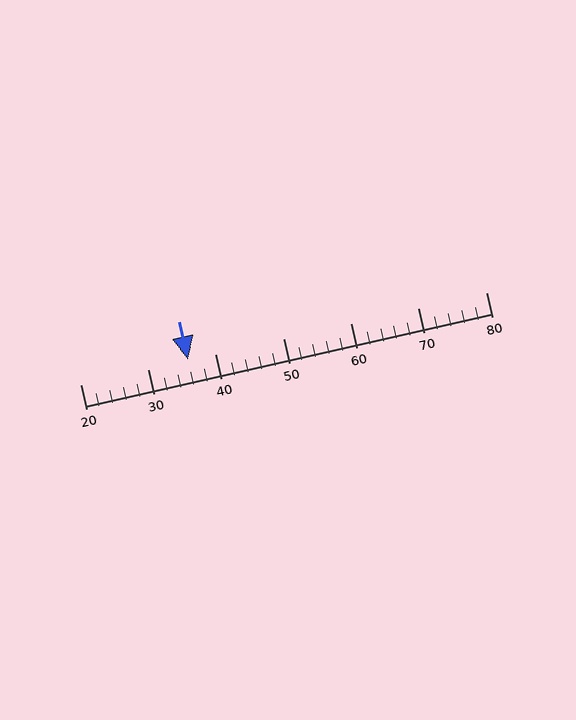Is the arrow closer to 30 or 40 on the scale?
The arrow is closer to 40.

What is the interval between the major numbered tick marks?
The major tick marks are spaced 10 units apart.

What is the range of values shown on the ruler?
The ruler shows values from 20 to 80.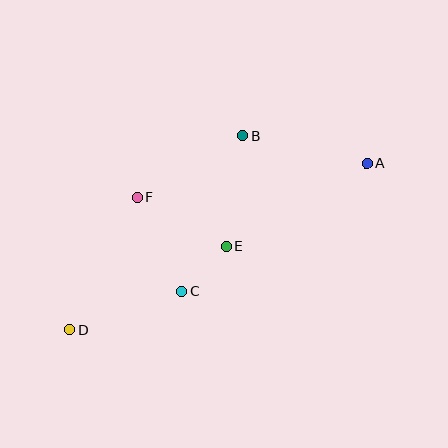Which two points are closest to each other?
Points C and E are closest to each other.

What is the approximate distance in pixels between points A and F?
The distance between A and F is approximately 232 pixels.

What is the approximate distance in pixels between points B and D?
The distance between B and D is approximately 259 pixels.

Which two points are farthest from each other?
Points A and D are farthest from each other.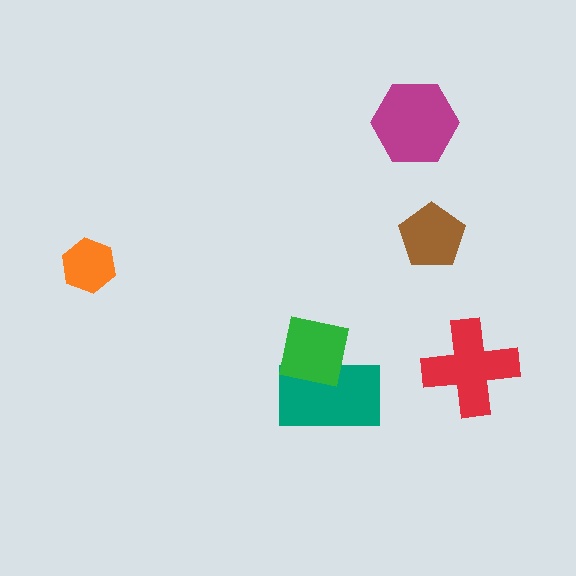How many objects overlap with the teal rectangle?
1 object overlaps with the teal rectangle.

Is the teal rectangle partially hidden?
Yes, it is partially covered by another shape.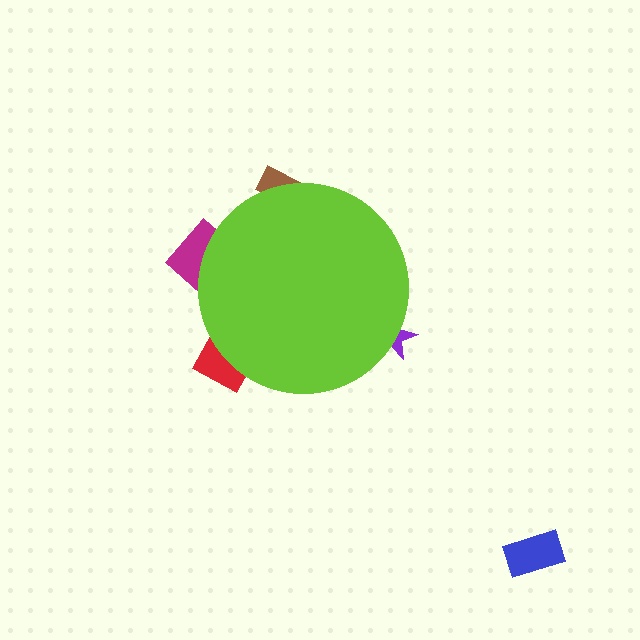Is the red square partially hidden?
Yes, the red square is partially hidden behind the lime circle.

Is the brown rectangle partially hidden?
Yes, the brown rectangle is partially hidden behind the lime circle.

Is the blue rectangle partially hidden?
No, the blue rectangle is fully visible.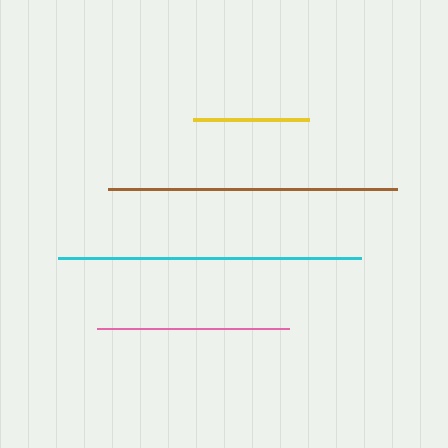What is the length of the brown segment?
The brown segment is approximately 290 pixels long.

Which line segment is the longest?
The cyan line is the longest at approximately 303 pixels.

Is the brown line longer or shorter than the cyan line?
The cyan line is longer than the brown line.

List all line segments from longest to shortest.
From longest to shortest: cyan, brown, pink, yellow.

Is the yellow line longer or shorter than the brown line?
The brown line is longer than the yellow line.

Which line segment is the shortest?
The yellow line is the shortest at approximately 115 pixels.